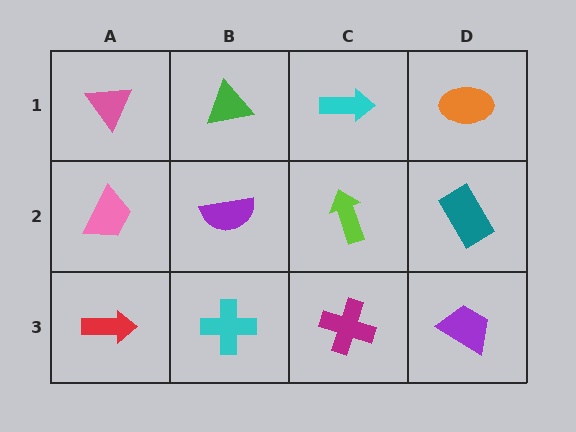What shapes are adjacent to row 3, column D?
A teal rectangle (row 2, column D), a magenta cross (row 3, column C).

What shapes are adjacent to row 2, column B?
A green triangle (row 1, column B), a cyan cross (row 3, column B), a pink trapezoid (row 2, column A), a lime arrow (row 2, column C).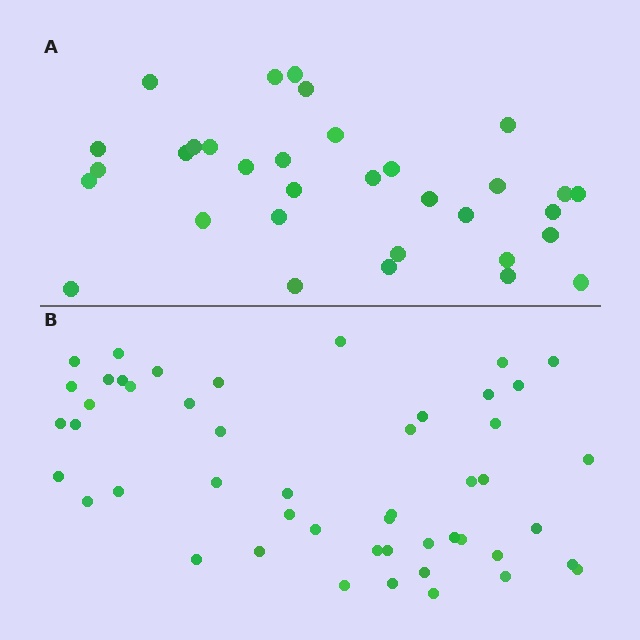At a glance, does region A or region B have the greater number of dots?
Region B (the bottom region) has more dots.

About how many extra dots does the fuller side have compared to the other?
Region B has approximately 15 more dots than region A.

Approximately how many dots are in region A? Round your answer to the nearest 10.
About 30 dots. (The exact count is 33, which rounds to 30.)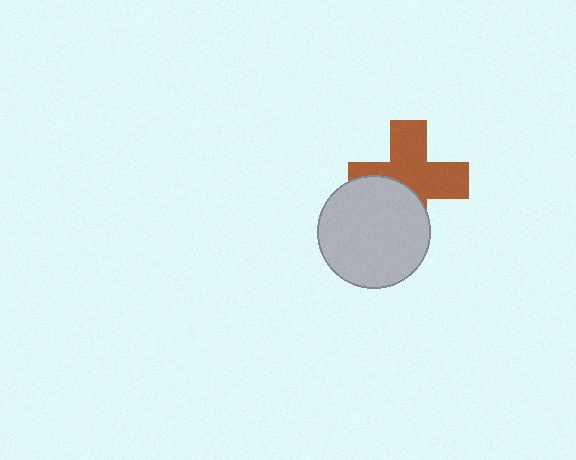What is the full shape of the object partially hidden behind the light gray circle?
The partially hidden object is a brown cross.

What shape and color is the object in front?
The object in front is a light gray circle.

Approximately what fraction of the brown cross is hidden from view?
Roughly 38% of the brown cross is hidden behind the light gray circle.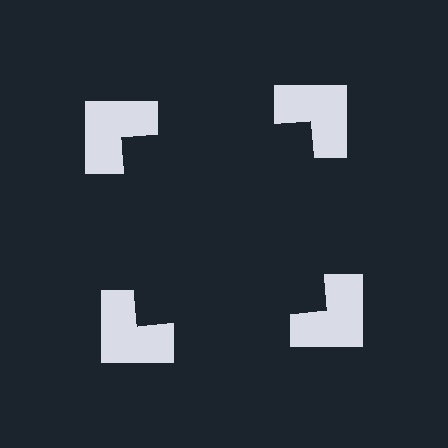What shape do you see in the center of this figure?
An illusory square — its edges are inferred from the aligned wedge cuts in the notched squares, not physically drawn.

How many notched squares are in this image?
There are 4 — one at each vertex of the illusory square.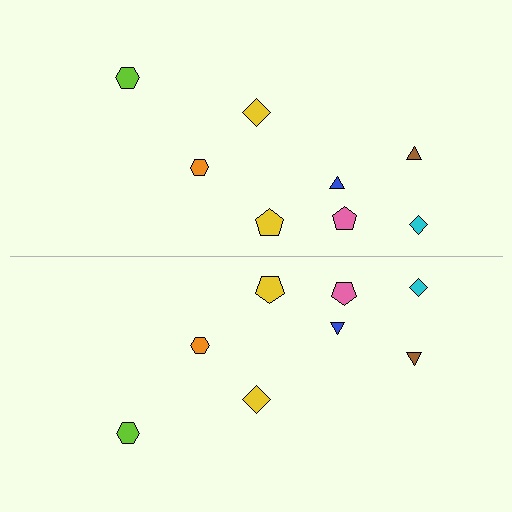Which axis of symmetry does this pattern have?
The pattern has a horizontal axis of symmetry running through the center of the image.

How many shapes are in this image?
There are 16 shapes in this image.